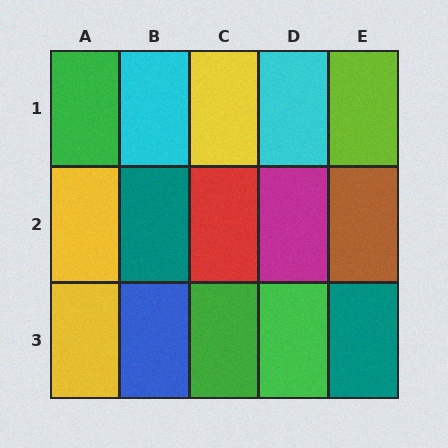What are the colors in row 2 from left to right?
Yellow, teal, red, magenta, brown.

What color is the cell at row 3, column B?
Blue.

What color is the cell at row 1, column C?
Yellow.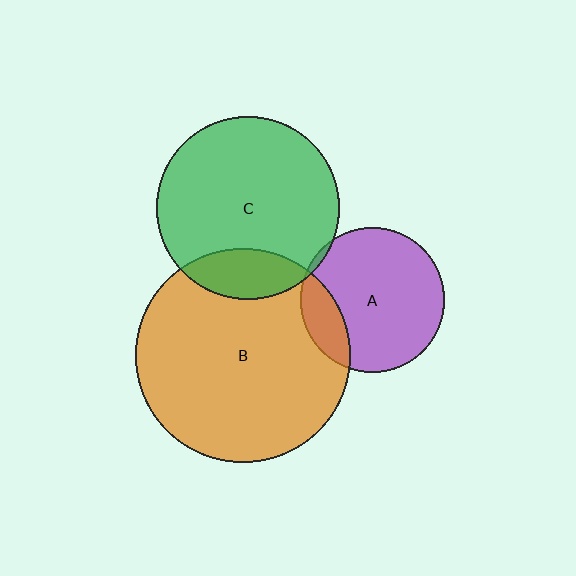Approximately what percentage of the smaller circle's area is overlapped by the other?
Approximately 20%.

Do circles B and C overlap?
Yes.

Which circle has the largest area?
Circle B (orange).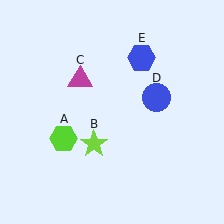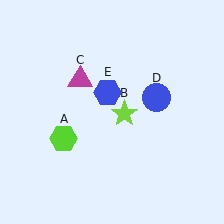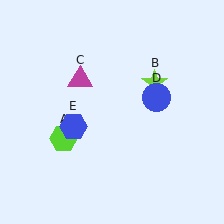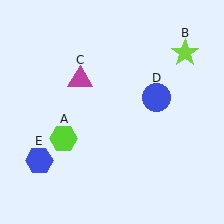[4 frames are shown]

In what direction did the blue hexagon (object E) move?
The blue hexagon (object E) moved down and to the left.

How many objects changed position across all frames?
2 objects changed position: lime star (object B), blue hexagon (object E).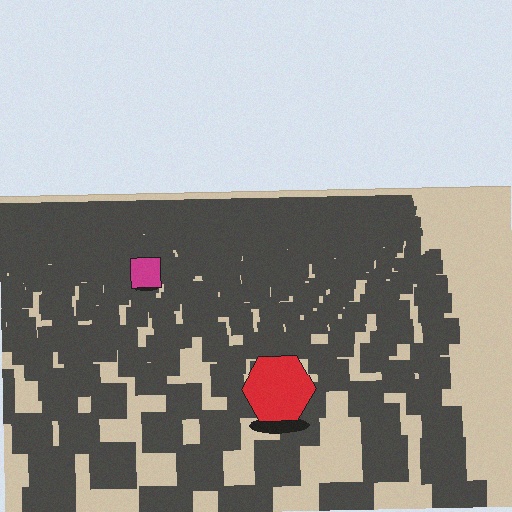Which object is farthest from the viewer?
The magenta square is farthest from the viewer. It appears smaller and the ground texture around it is denser.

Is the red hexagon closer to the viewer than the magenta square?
Yes. The red hexagon is closer — you can tell from the texture gradient: the ground texture is coarser near it.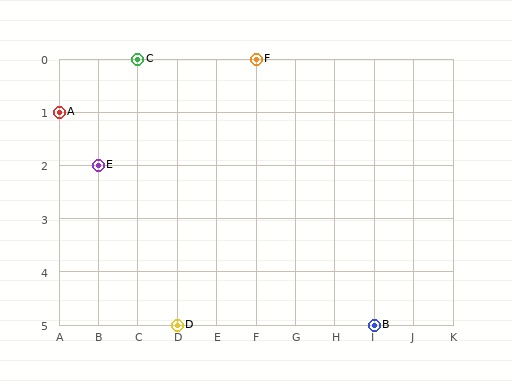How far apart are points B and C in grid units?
Points B and C are 6 columns and 5 rows apart (about 7.8 grid units diagonally).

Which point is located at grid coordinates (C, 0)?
Point C is at (C, 0).